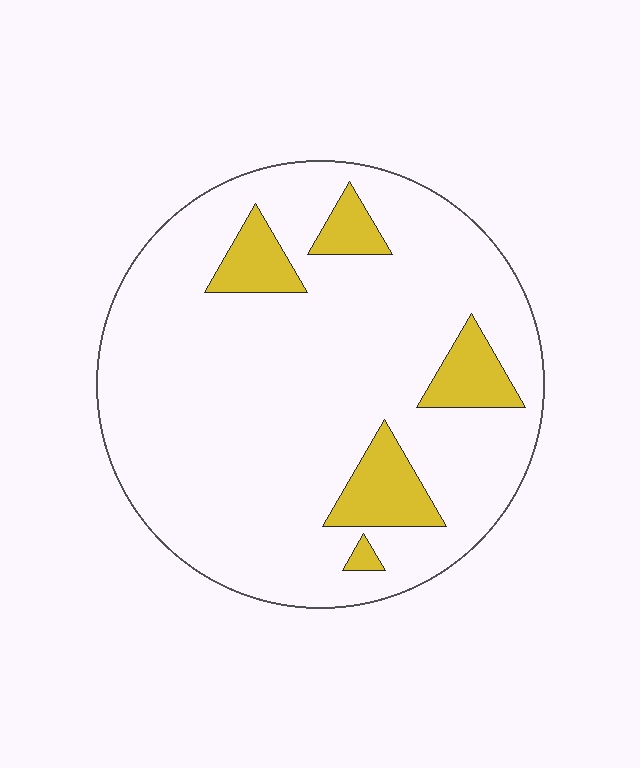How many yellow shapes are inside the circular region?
5.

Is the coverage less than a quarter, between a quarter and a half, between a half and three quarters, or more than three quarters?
Less than a quarter.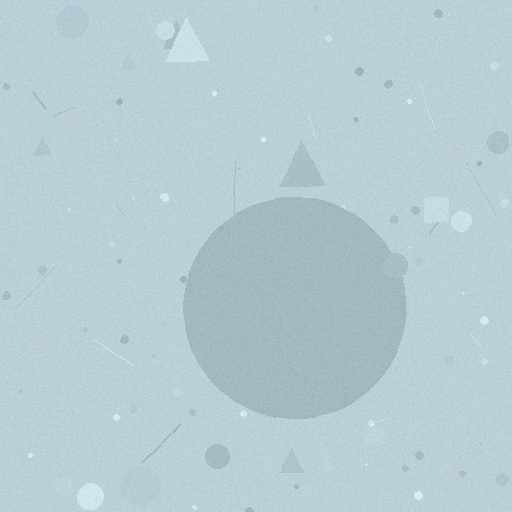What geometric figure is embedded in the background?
A circle is embedded in the background.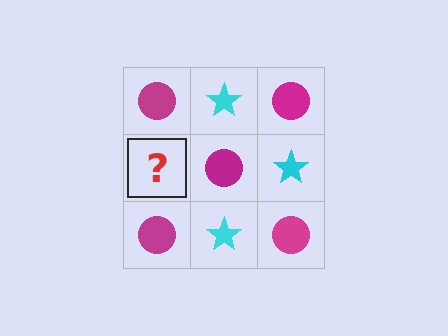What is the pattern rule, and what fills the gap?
The rule is that it alternates magenta circle and cyan star in a checkerboard pattern. The gap should be filled with a cyan star.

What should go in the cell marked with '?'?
The missing cell should contain a cyan star.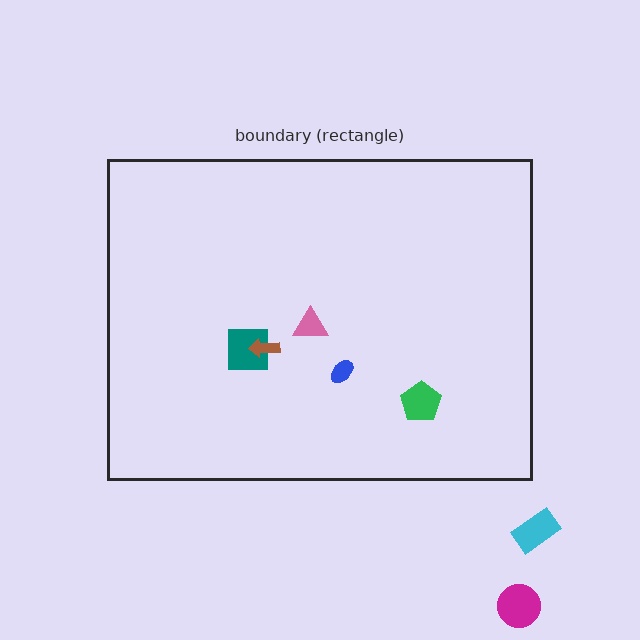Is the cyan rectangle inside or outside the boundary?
Outside.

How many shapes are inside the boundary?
5 inside, 2 outside.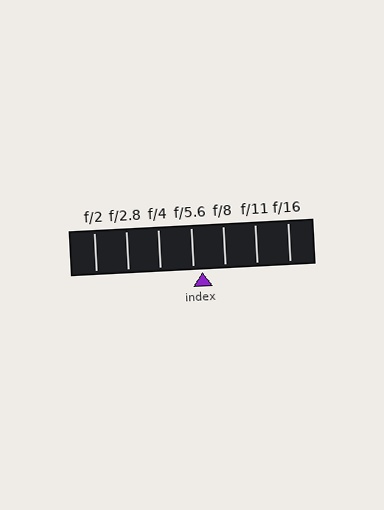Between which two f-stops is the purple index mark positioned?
The index mark is between f/5.6 and f/8.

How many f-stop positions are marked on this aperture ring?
There are 7 f-stop positions marked.